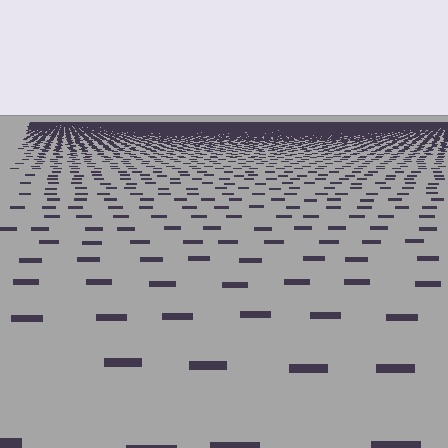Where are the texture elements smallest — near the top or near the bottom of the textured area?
Near the top.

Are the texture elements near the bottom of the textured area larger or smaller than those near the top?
Larger. Near the bottom, elements are closer to the viewer and appear at a bigger on-screen size.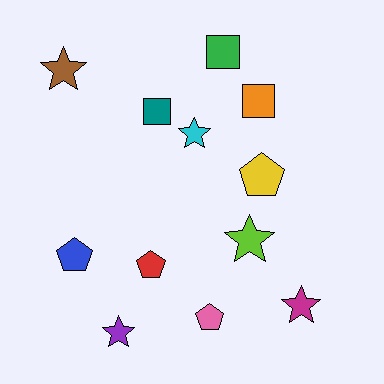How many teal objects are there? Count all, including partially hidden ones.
There is 1 teal object.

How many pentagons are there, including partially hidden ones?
There are 4 pentagons.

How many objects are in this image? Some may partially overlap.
There are 12 objects.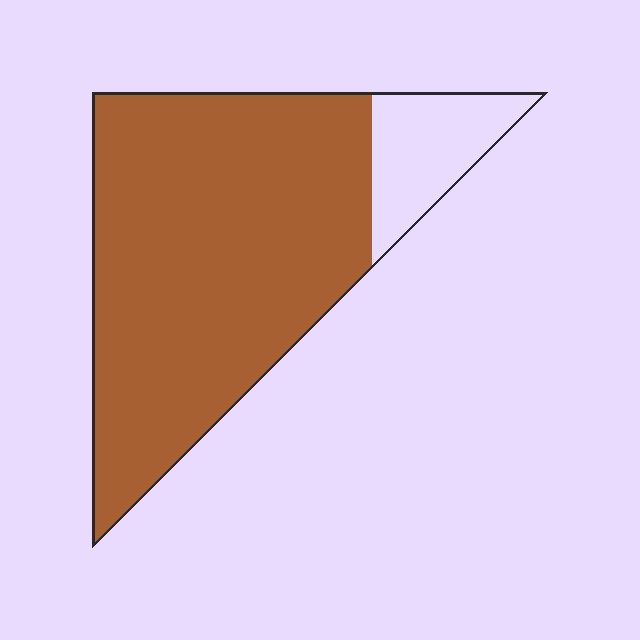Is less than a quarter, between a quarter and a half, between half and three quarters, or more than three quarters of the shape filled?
More than three quarters.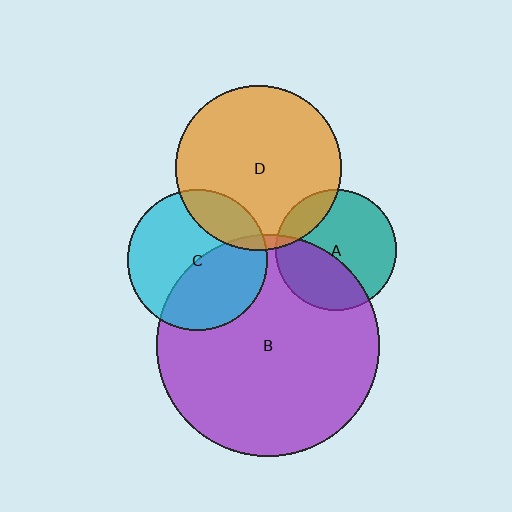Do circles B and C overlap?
Yes.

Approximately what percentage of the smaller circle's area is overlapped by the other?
Approximately 45%.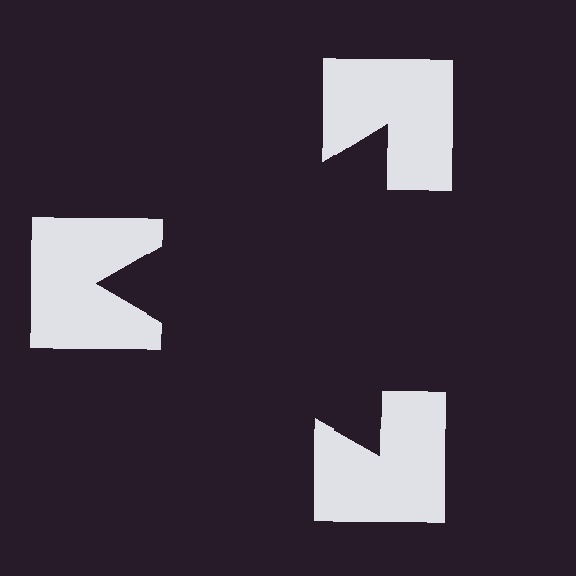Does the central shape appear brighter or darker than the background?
It typically appears slightly darker than the background, even though no actual brightness change is drawn.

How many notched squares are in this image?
There are 3 — one at each vertex of the illusory triangle.